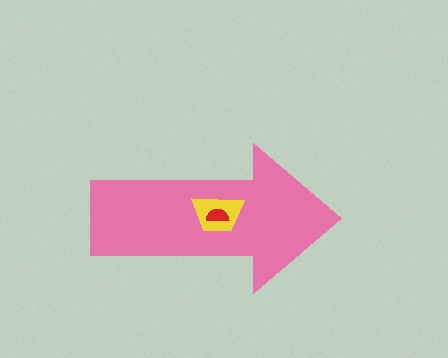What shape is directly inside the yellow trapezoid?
The red semicircle.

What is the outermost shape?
The pink arrow.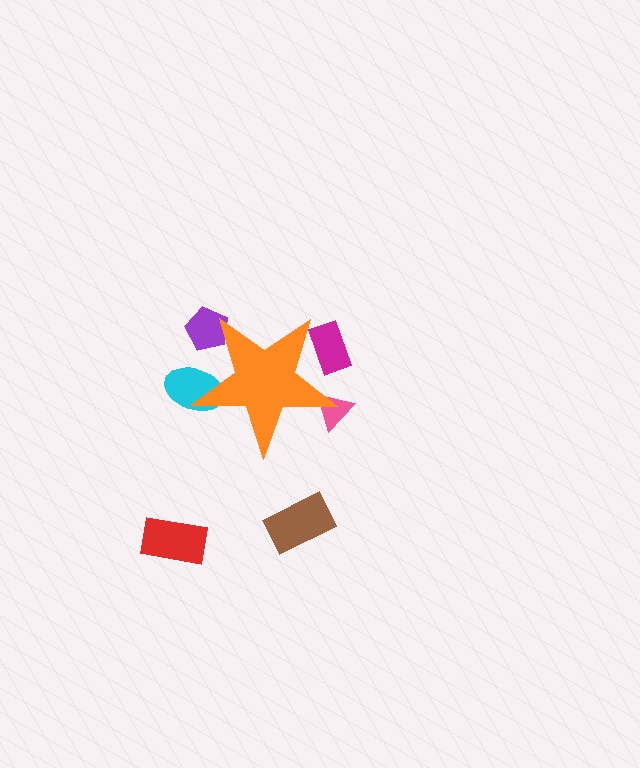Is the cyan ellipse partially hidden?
Yes, the cyan ellipse is partially hidden behind the orange star.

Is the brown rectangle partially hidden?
No, the brown rectangle is fully visible.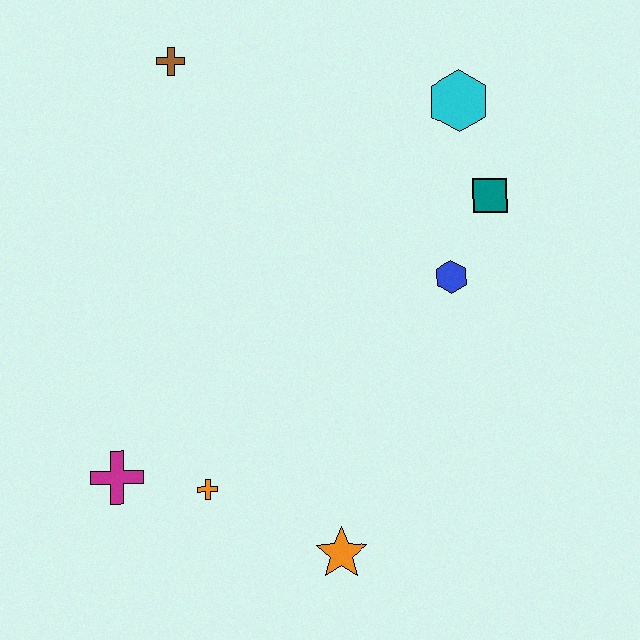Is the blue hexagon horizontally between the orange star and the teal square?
Yes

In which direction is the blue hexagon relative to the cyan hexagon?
The blue hexagon is below the cyan hexagon.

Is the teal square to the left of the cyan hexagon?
No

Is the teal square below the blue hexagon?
No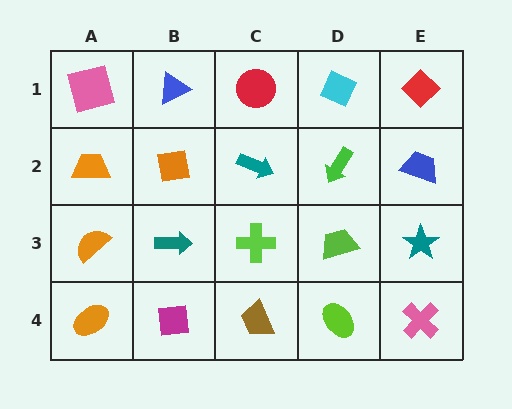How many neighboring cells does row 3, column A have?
3.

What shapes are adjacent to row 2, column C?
A red circle (row 1, column C), a lime cross (row 3, column C), an orange square (row 2, column B), a green arrow (row 2, column D).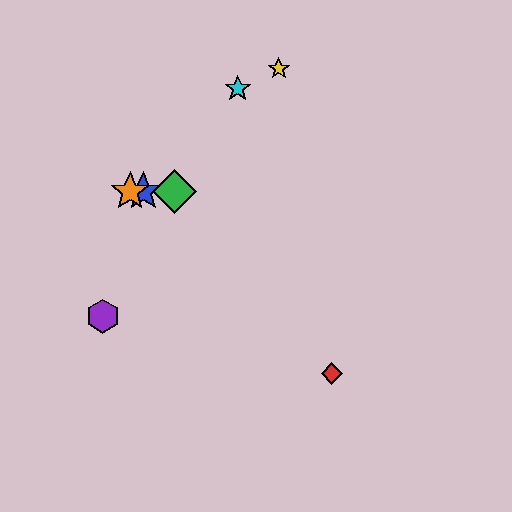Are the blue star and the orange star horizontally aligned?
Yes, both are at y≈192.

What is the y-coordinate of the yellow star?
The yellow star is at y≈69.